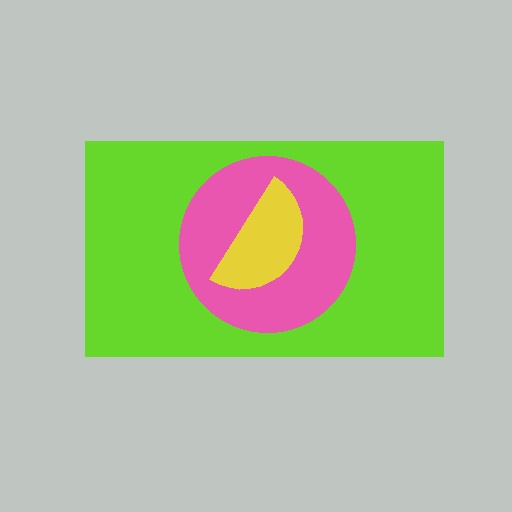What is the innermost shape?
The yellow semicircle.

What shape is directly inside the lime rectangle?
The pink circle.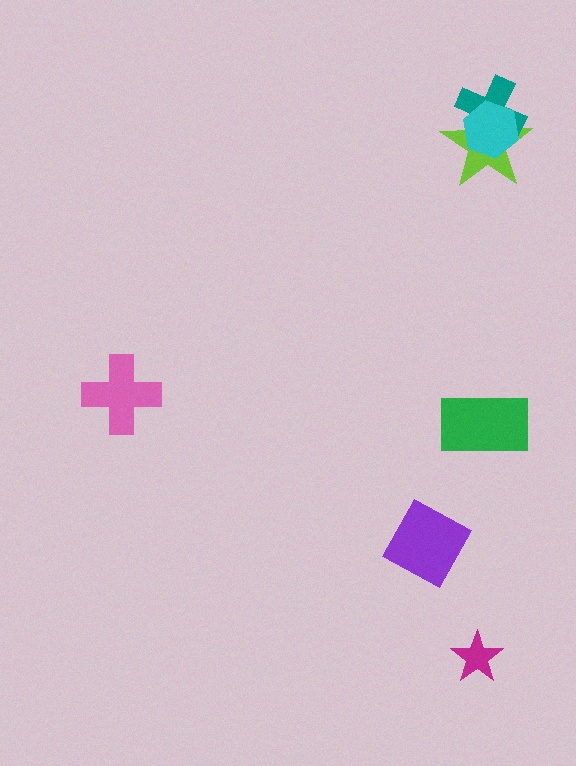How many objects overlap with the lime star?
2 objects overlap with the lime star.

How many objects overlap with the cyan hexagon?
2 objects overlap with the cyan hexagon.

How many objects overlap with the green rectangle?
0 objects overlap with the green rectangle.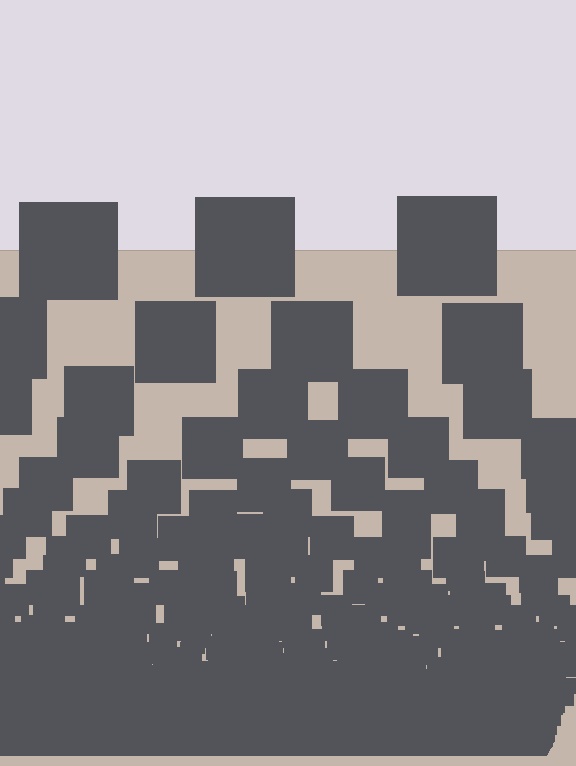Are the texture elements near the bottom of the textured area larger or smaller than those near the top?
Smaller. The gradient is inverted — elements near the bottom are smaller and denser.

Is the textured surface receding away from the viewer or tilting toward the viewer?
The surface appears to tilt toward the viewer. Texture elements get larger and sparser toward the top.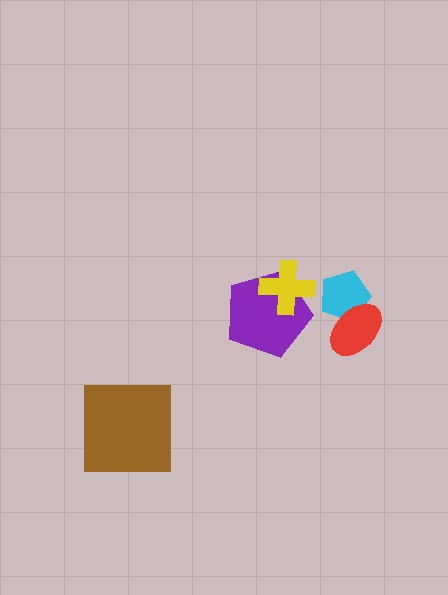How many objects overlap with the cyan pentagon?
1 object overlaps with the cyan pentagon.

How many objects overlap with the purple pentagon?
1 object overlaps with the purple pentagon.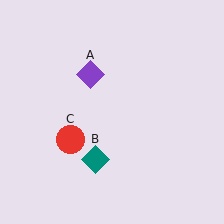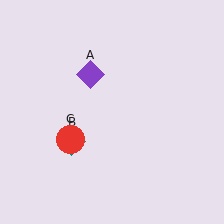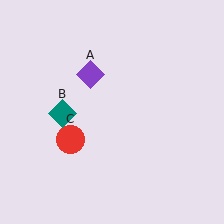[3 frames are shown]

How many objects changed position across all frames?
1 object changed position: teal diamond (object B).